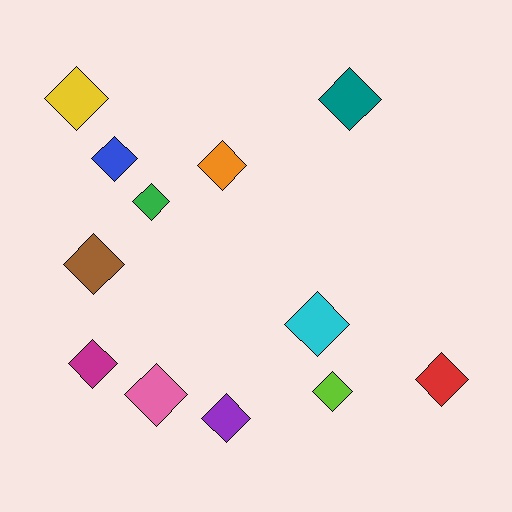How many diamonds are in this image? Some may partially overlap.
There are 12 diamonds.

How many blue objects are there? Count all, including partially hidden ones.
There is 1 blue object.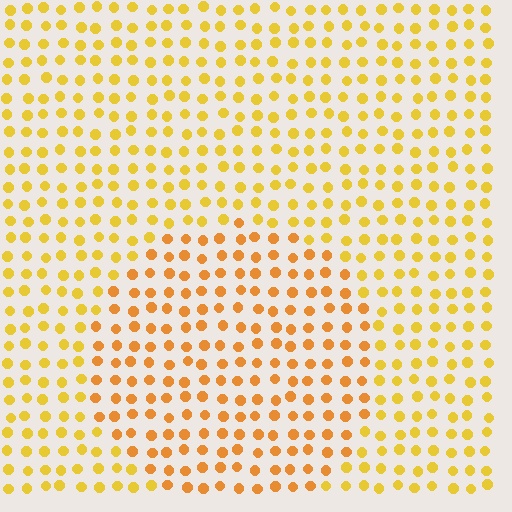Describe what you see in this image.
The image is filled with small yellow elements in a uniform arrangement. A circle-shaped region is visible where the elements are tinted to a slightly different hue, forming a subtle color boundary.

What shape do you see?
I see a circle.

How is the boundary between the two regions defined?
The boundary is defined purely by a slight shift in hue (about 20 degrees). Spacing, size, and orientation are identical on both sides.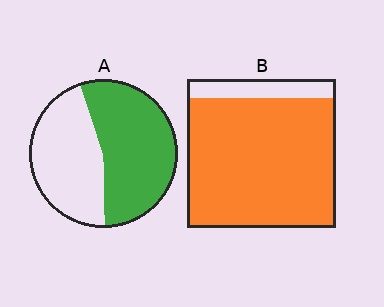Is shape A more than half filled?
Yes.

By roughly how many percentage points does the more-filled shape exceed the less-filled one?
By roughly 30 percentage points (B over A).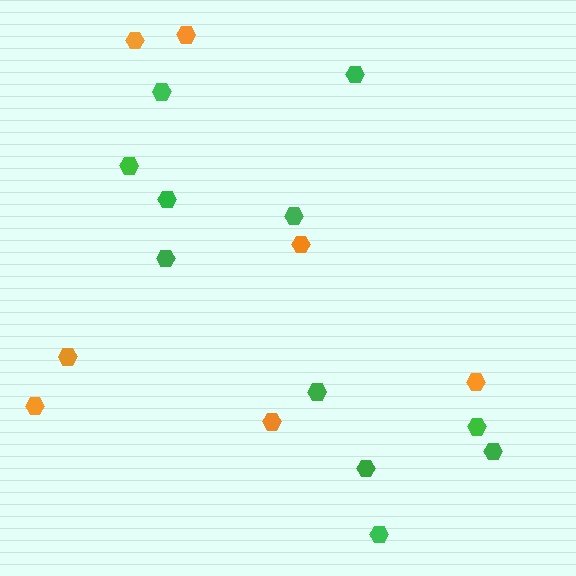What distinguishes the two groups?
There are 2 groups: one group of orange hexagons (7) and one group of green hexagons (11).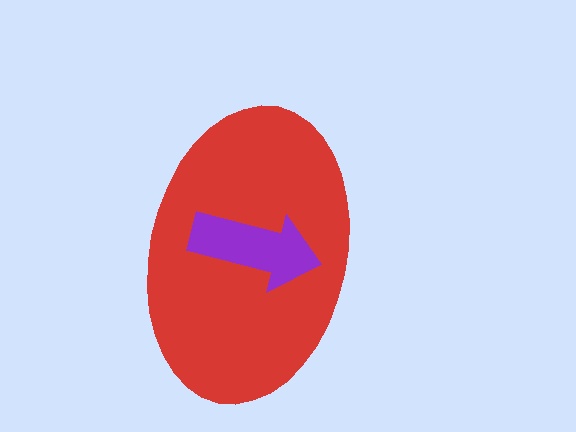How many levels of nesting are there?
2.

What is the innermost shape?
The purple arrow.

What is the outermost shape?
The red ellipse.